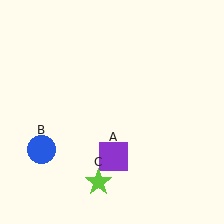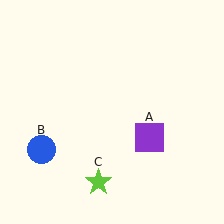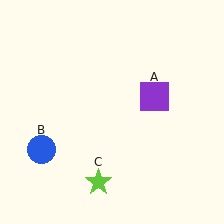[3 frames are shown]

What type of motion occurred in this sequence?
The purple square (object A) rotated counterclockwise around the center of the scene.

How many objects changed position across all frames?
1 object changed position: purple square (object A).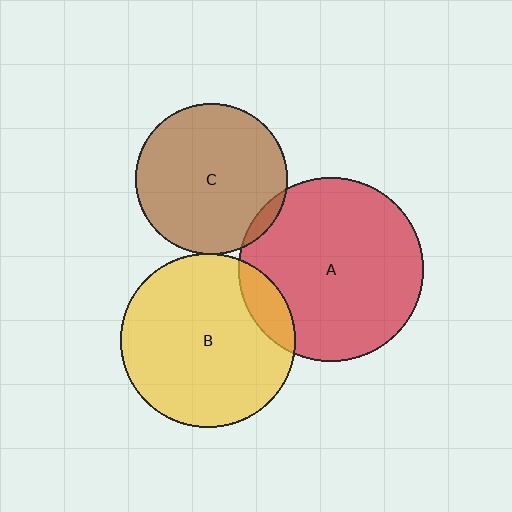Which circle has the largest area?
Circle A (red).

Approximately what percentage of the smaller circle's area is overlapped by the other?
Approximately 10%.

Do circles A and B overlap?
Yes.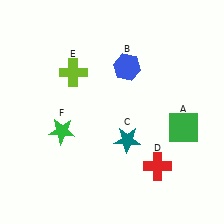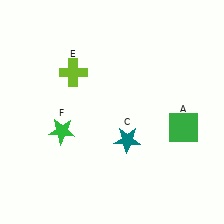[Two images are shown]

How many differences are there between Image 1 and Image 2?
There are 2 differences between the two images.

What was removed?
The red cross (D), the blue hexagon (B) were removed in Image 2.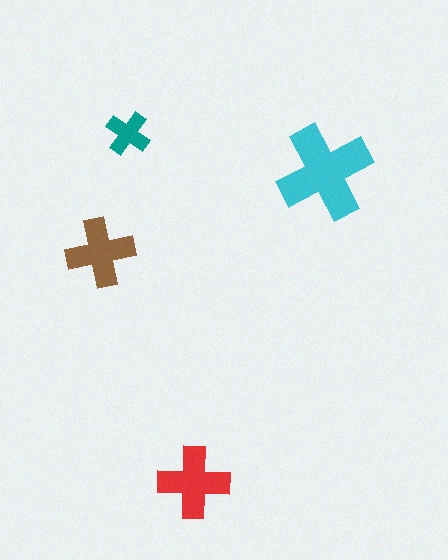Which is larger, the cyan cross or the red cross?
The cyan one.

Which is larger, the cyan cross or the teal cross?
The cyan one.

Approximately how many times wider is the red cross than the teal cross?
About 1.5 times wider.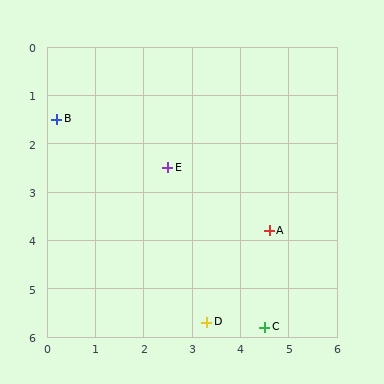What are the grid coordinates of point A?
Point A is at approximately (4.6, 3.8).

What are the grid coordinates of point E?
Point E is at approximately (2.5, 2.5).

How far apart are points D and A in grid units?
Points D and A are about 2.3 grid units apart.